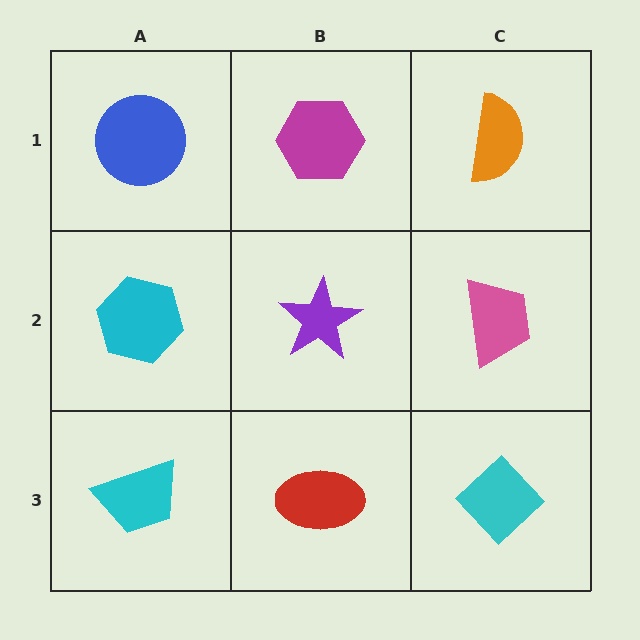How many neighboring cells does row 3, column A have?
2.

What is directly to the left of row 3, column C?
A red ellipse.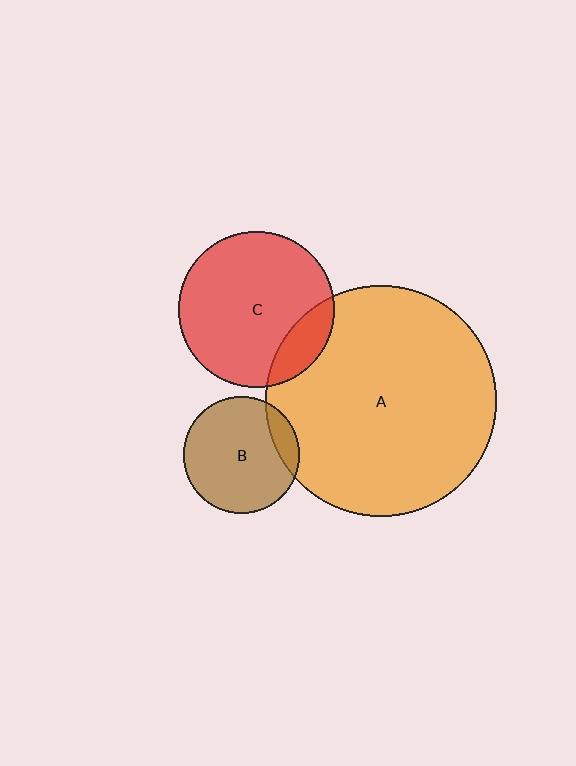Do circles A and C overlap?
Yes.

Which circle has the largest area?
Circle A (orange).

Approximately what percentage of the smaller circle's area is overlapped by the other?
Approximately 15%.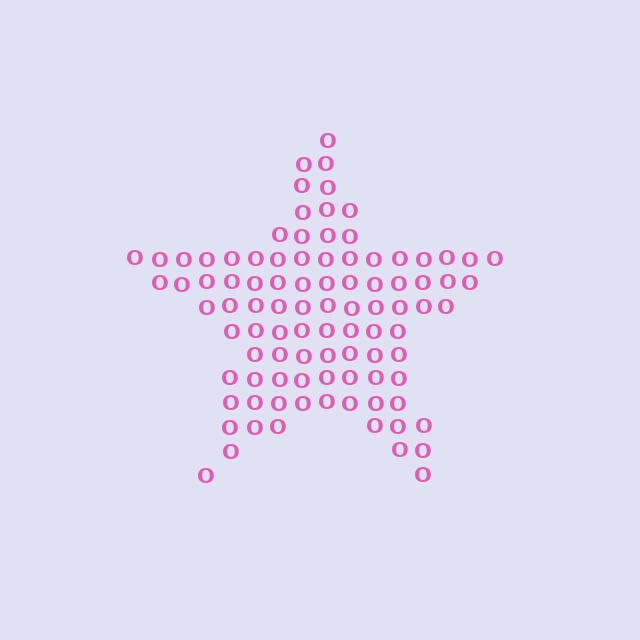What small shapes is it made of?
It is made of small letter O's.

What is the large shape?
The large shape is a star.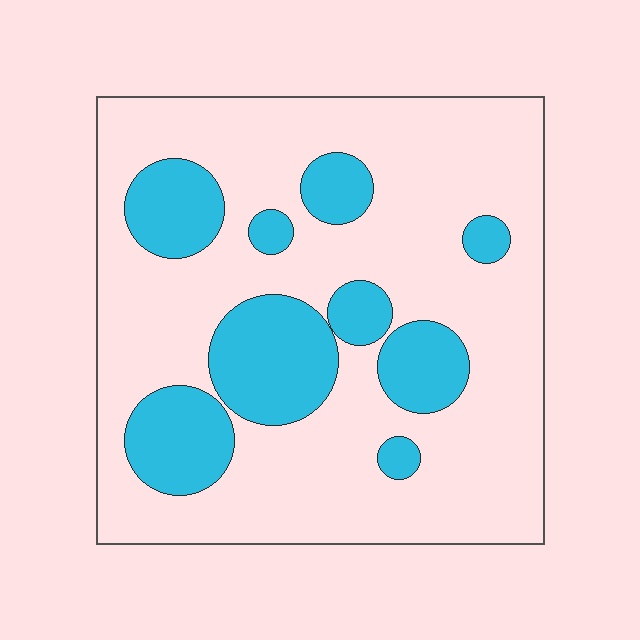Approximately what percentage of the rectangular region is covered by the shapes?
Approximately 25%.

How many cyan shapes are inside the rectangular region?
9.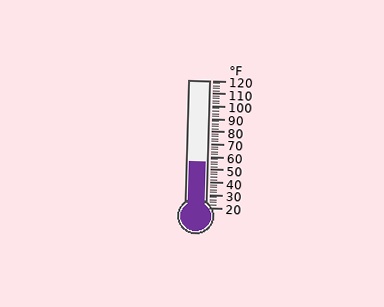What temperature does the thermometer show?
The thermometer shows approximately 56°F.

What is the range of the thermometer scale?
The thermometer scale ranges from 20°F to 120°F.